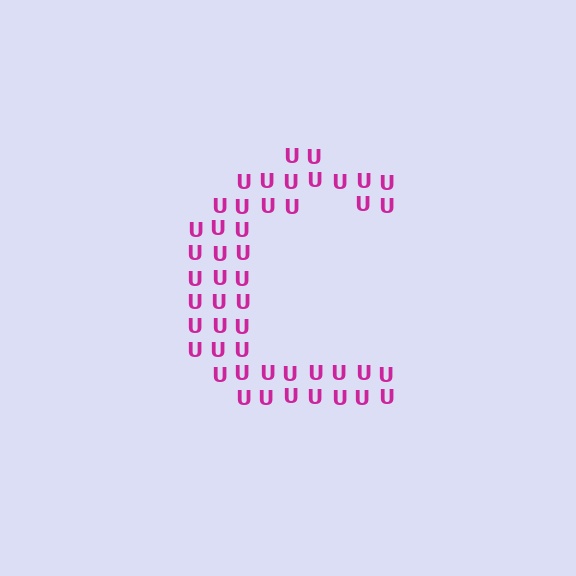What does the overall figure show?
The overall figure shows the letter C.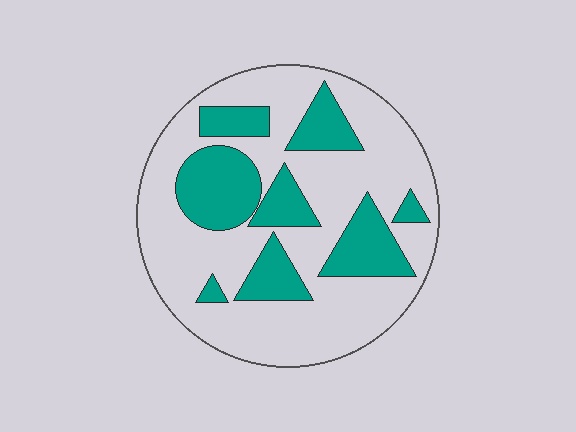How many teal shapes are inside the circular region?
8.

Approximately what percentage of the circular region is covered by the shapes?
Approximately 30%.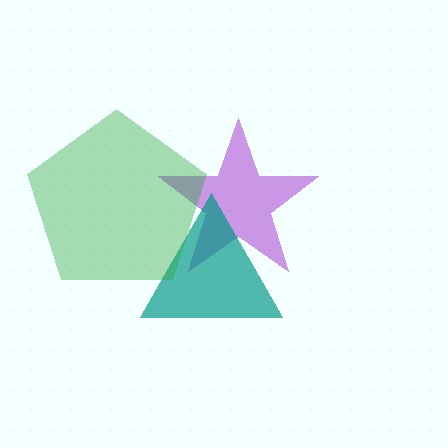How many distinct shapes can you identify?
There are 3 distinct shapes: a purple star, a teal triangle, a green pentagon.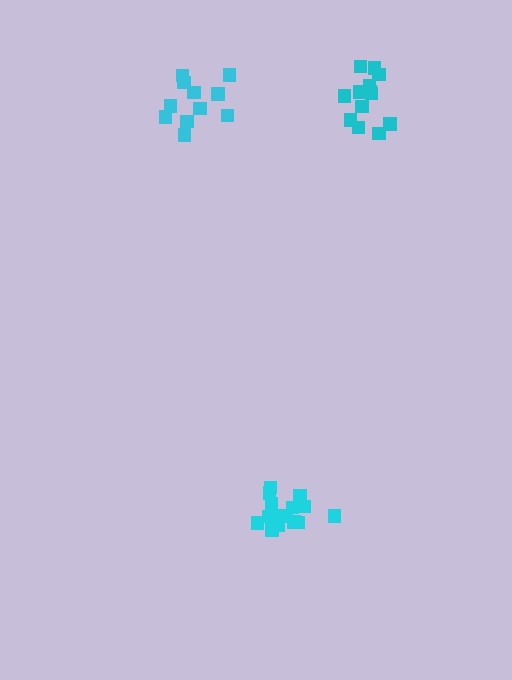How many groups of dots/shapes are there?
There are 3 groups.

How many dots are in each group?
Group 1: 16 dots, Group 2: 11 dots, Group 3: 13 dots (40 total).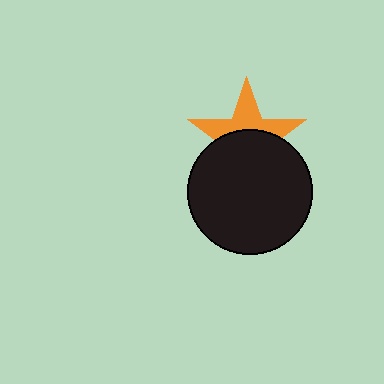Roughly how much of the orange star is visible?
A small part of it is visible (roughly 44%).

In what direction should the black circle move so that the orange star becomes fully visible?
The black circle should move down. That is the shortest direction to clear the overlap and leave the orange star fully visible.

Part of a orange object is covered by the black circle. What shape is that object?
It is a star.